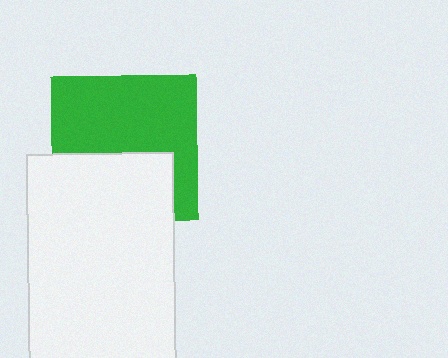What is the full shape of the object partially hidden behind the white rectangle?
The partially hidden object is a green square.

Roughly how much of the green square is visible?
About half of it is visible (roughly 61%).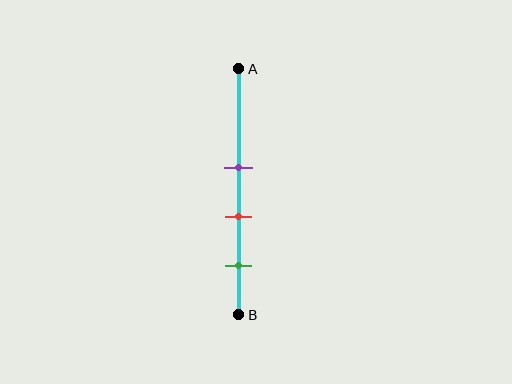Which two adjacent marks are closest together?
The purple and red marks are the closest adjacent pair.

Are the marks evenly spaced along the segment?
Yes, the marks are approximately evenly spaced.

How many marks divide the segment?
There are 3 marks dividing the segment.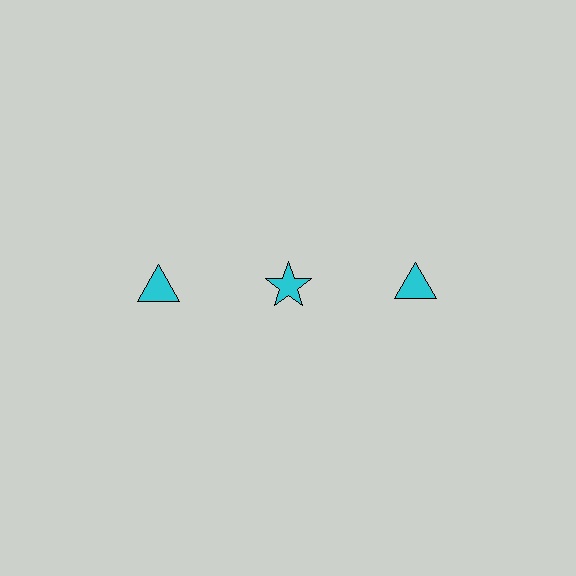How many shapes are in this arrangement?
There are 3 shapes arranged in a grid pattern.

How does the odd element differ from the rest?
It has a different shape: star instead of triangle.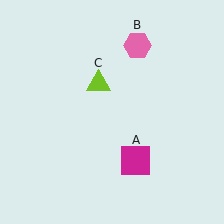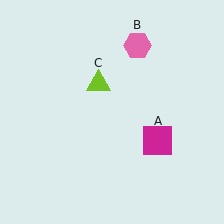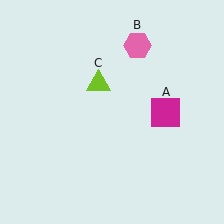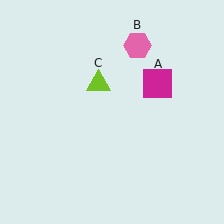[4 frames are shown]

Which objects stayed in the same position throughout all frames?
Pink hexagon (object B) and lime triangle (object C) remained stationary.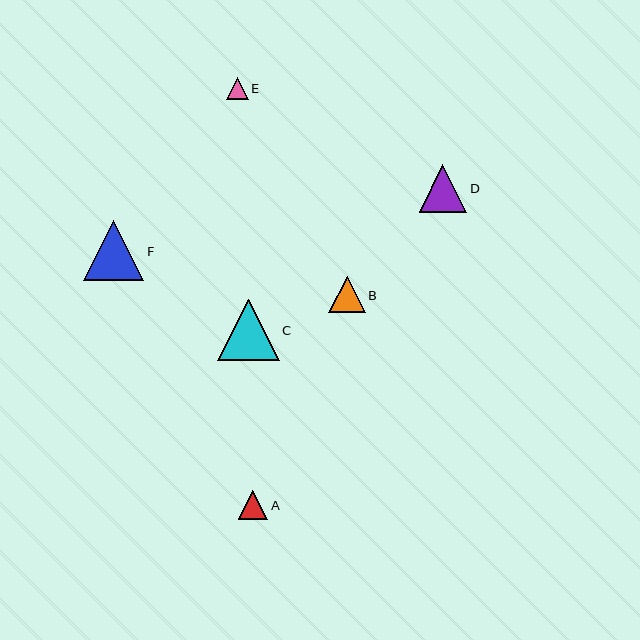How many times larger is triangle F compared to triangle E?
Triangle F is approximately 2.8 times the size of triangle E.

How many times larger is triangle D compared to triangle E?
Triangle D is approximately 2.2 times the size of triangle E.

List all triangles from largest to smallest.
From largest to smallest: C, F, D, B, A, E.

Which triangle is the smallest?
Triangle E is the smallest with a size of approximately 22 pixels.